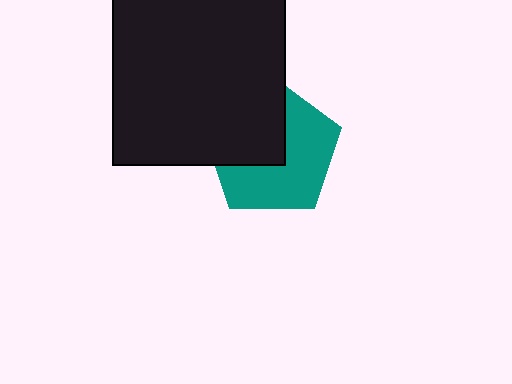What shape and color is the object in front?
The object in front is a black square.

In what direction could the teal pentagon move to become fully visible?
The teal pentagon could move toward the lower-right. That would shift it out from behind the black square entirely.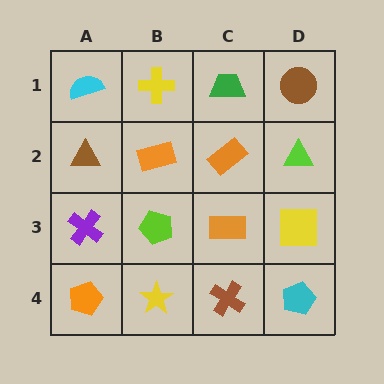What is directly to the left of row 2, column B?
A brown triangle.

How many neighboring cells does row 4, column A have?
2.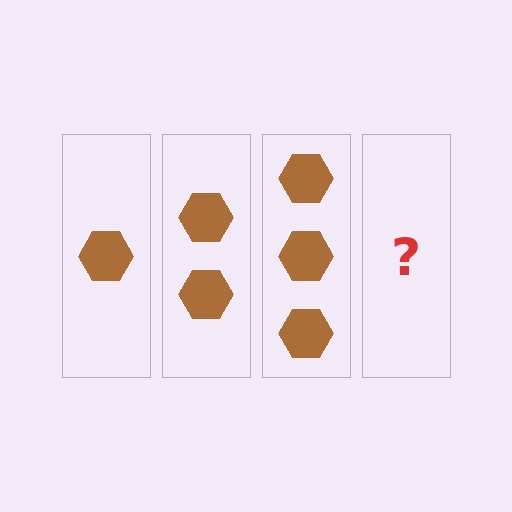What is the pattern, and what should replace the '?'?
The pattern is that each step adds one more hexagon. The '?' should be 4 hexagons.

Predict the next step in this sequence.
The next step is 4 hexagons.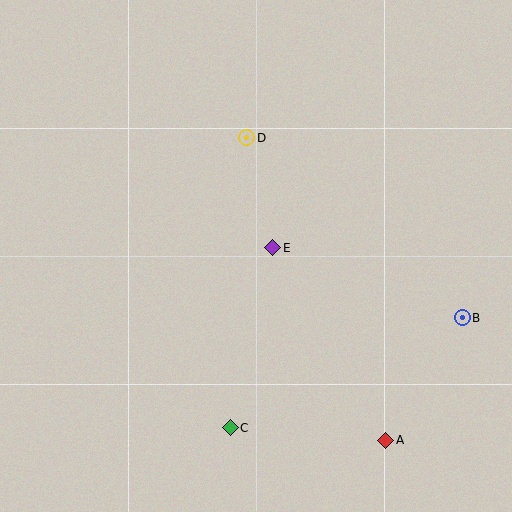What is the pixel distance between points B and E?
The distance between B and E is 202 pixels.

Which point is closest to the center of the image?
Point E at (273, 248) is closest to the center.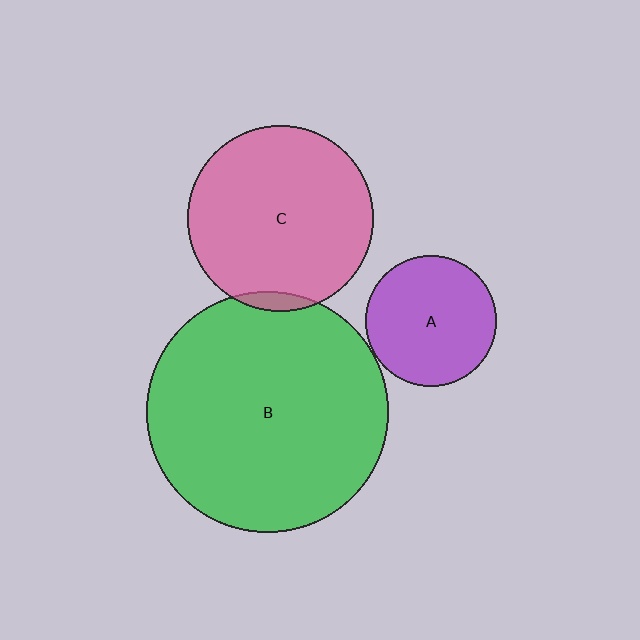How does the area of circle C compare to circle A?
Approximately 2.0 times.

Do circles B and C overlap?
Yes.